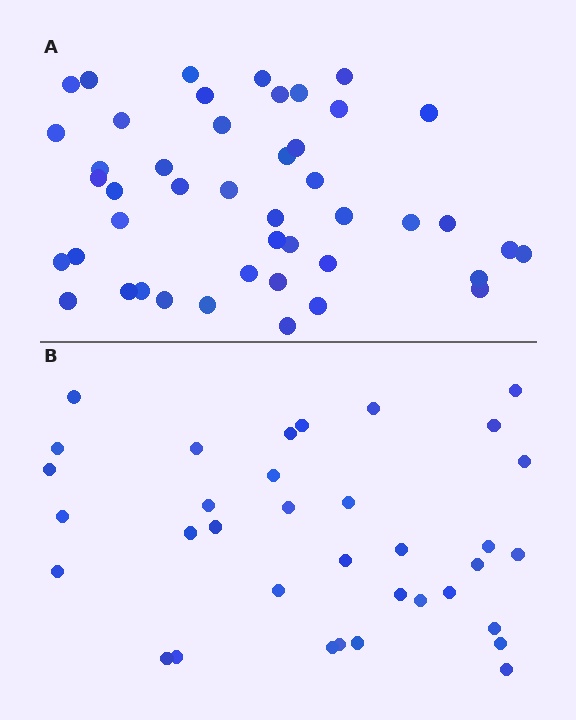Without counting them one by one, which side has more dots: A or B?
Region A (the top region) has more dots.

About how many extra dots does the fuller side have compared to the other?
Region A has roughly 10 or so more dots than region B.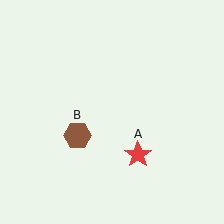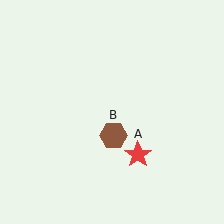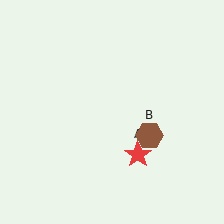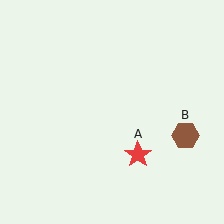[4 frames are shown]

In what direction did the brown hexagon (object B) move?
The brown hexagon (object B) moved right.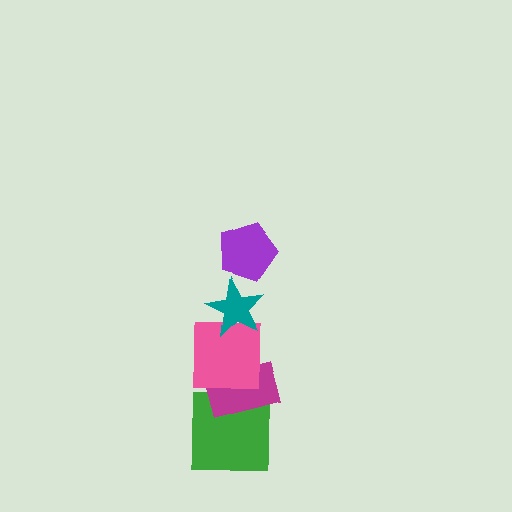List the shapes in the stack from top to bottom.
From top to bottom: the purple pentagon, the teal star, the pink square, the magenta rectangle, the green square.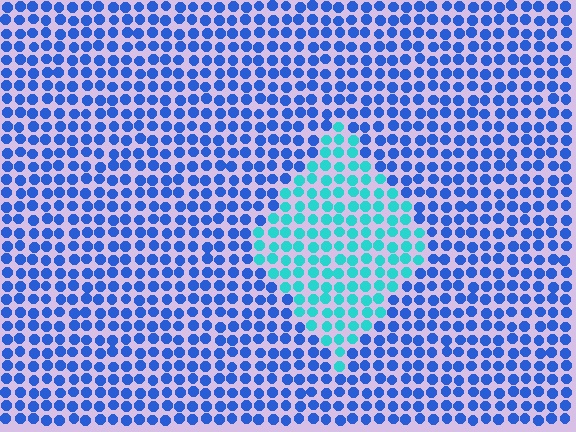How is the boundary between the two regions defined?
The boundary is defined purely by a slight shift in hue (about 45 degrees). Spacing, size, and orientation are identical on both sides.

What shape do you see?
I see a diamond.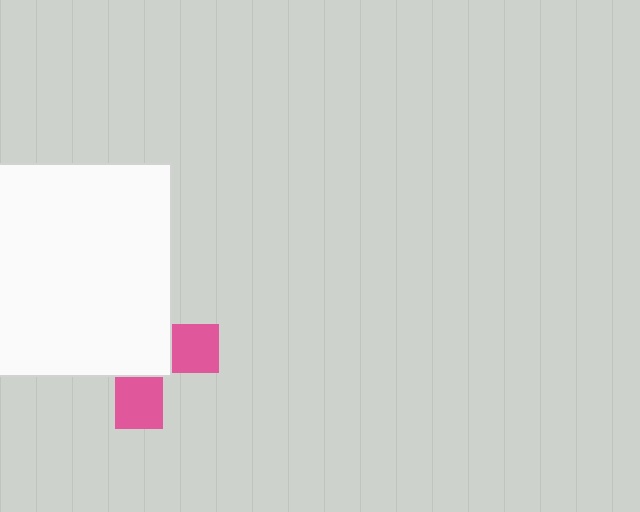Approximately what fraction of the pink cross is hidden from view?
Roughly 63% of the pink cross is hidden behind the white square.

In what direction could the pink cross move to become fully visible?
The pink cross could move toward the lower-right. That would shift it out from behind the white square entirely.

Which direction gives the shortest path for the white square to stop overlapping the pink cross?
Moving toward the upper-left gives the shortest separation.